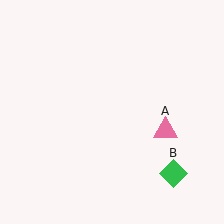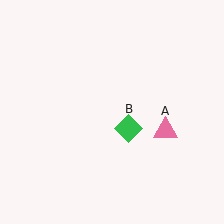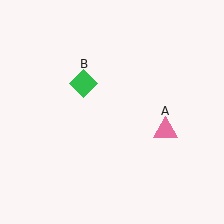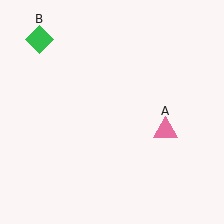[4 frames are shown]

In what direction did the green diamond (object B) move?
The green diamond (object B) moved up and to the left.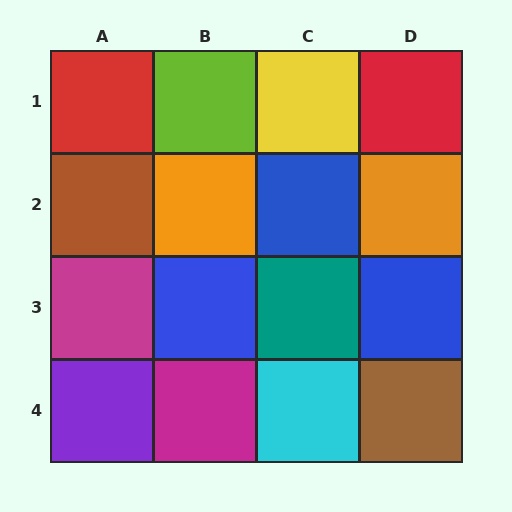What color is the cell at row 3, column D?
Blue.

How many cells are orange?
2 cells are orange.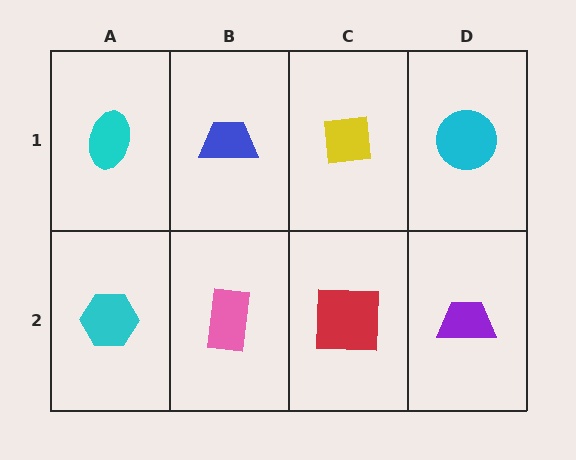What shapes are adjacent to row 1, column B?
A pink rectangle (row 2, column B), a cyan ellipse (row 1, column A), a yellow square (row 1, column C).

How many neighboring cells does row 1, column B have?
3.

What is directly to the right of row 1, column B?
A yellow square.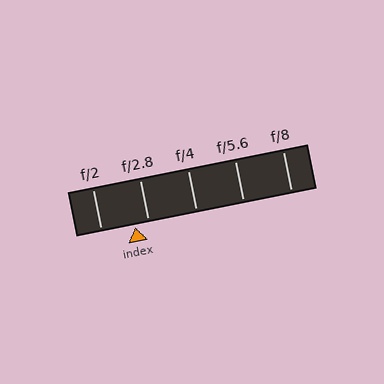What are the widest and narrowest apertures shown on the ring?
The widest aperture shown is f/2 and the narrowest is f/8.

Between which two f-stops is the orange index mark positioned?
The index mark is between f/2 and f/2.8.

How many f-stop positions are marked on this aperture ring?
There are 5 f-stop positions marked.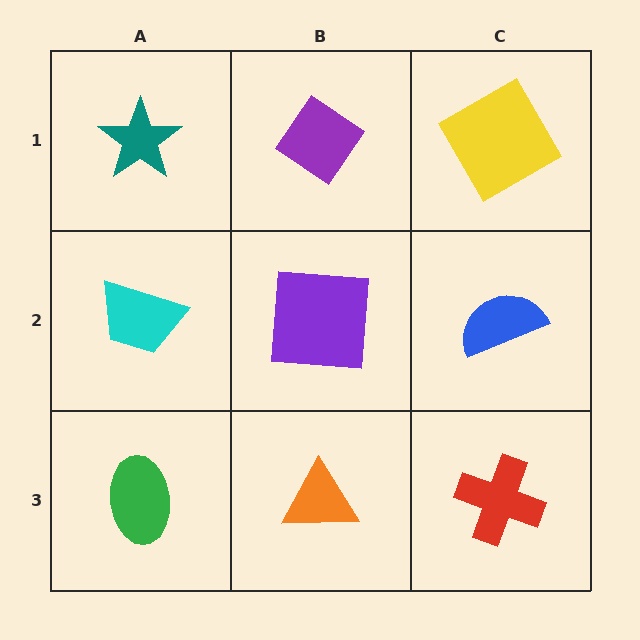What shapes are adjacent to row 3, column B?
A purple square (row 2, column B), a green ellipse (row 3, column A), a red cross (row 3, column C).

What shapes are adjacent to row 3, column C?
A blue semicircle (row 2, column C), an orange triangle (row 3, column B).